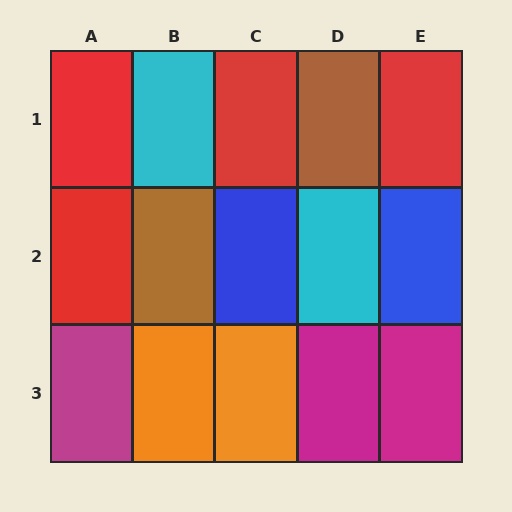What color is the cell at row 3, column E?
Magenta.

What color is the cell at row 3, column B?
Orange.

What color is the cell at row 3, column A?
Magenta.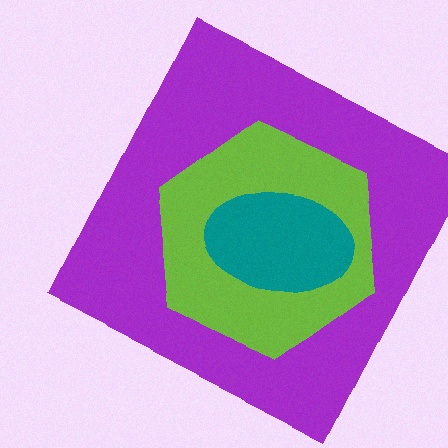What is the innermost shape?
The teal ellipse.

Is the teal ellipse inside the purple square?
Yes.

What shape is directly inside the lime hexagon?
The teal ellipse.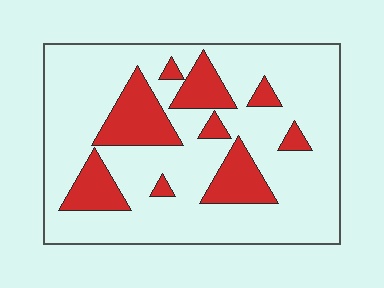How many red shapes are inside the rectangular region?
9.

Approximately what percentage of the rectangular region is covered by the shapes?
Approximately 20%.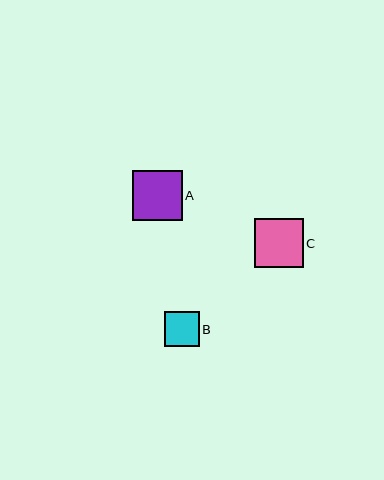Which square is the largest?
Square A is the largest with a size of approximately 50 pixels.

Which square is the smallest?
Square B is the smallest with a size of approximately 35 pixels.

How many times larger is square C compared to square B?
Square C is approximately 1.4 times the size of square B.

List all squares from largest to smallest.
From largest to smallest: A, C, B.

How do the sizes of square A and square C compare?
Square A and square C are approximately the same size.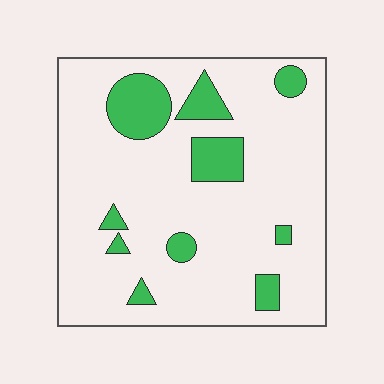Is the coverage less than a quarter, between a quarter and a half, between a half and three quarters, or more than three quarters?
Less than a quarter.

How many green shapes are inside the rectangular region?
10.